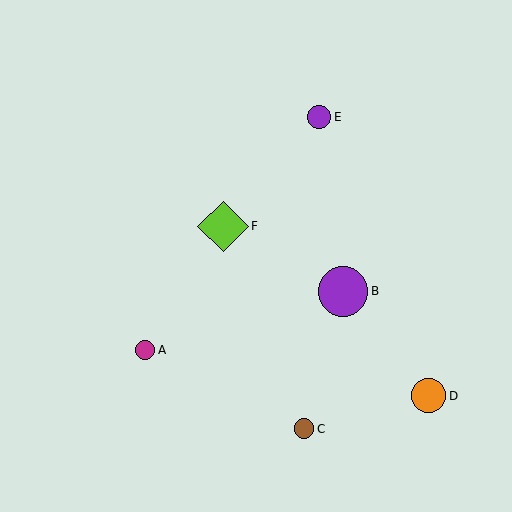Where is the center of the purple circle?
The center of the purple circle is at (319, 117).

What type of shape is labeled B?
Shape B is a purple circle.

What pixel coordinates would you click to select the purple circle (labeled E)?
Click at (319, 117) to select the purple circle E.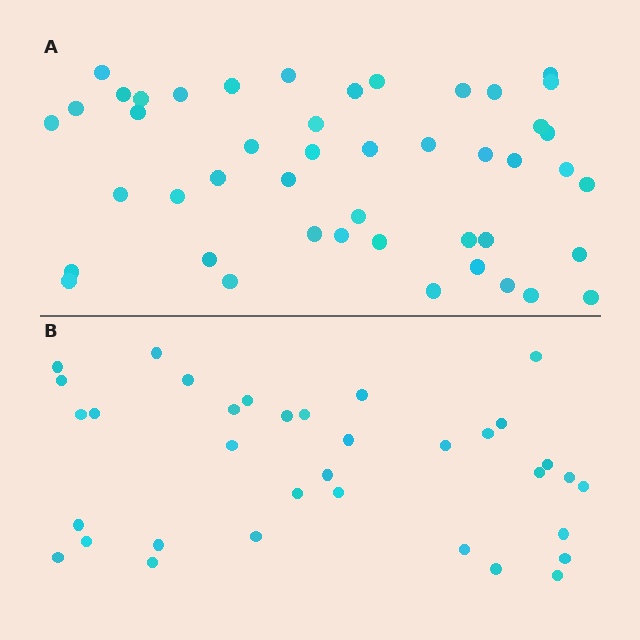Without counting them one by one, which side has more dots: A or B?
Region A (the top region) has more dots.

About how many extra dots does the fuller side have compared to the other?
Region A has roughly 12 or so more dots than region B.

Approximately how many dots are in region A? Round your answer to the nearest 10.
About 50 dots. (The exact count is 46, which rounds to 50.)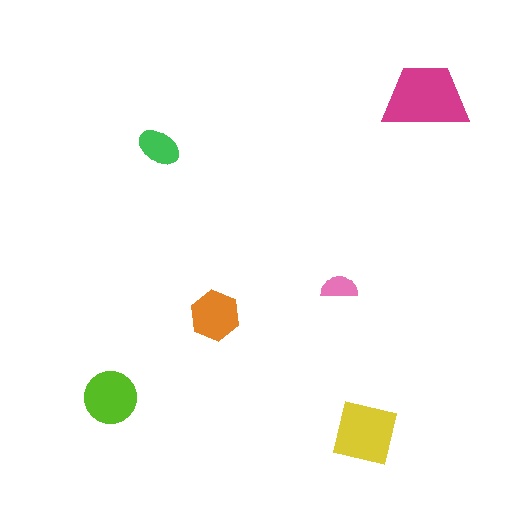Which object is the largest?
The magenta trapezoid.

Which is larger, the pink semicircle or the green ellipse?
The green ellipse.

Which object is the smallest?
The pink semicircle.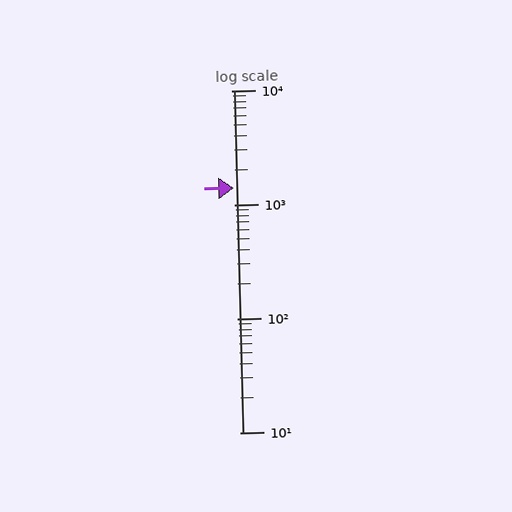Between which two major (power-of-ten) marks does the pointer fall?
The pointer is between 1000 and 10000.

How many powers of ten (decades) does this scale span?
The scale spans 3 decades, from 10 to 10000.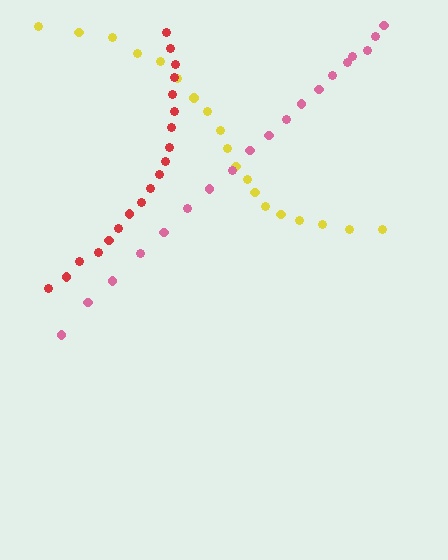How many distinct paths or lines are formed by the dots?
There are 3 distinct paths.